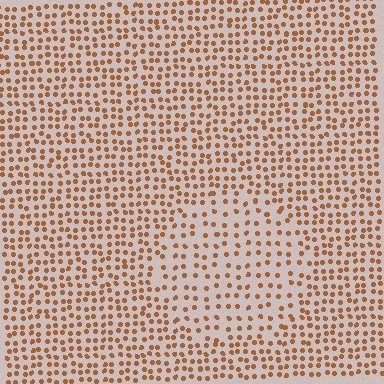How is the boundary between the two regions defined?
The boundary is defined by a change in element density (approximately 1.7x ratio). All elements are the same color, size, and shape.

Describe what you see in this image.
The image contains small brown elements arranged at two different densities. A circle-shaped region is visible where the elements are less densely packed than the surrounding area.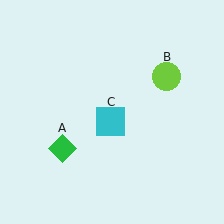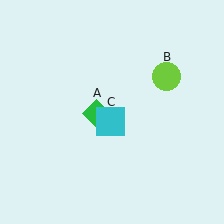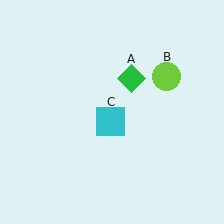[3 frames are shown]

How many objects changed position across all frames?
1 object changed position: green diamond (object A).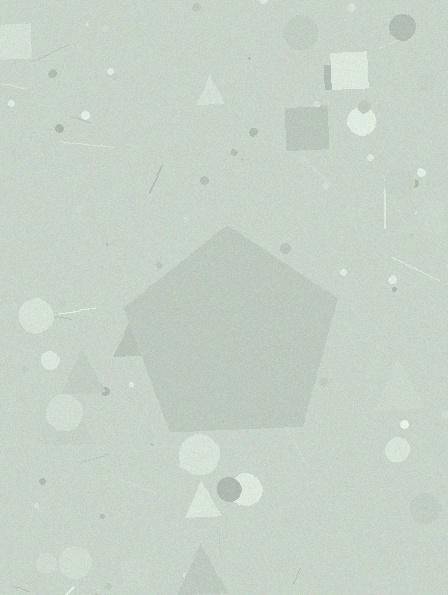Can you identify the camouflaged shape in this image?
The camouflaged shape is a pentagon.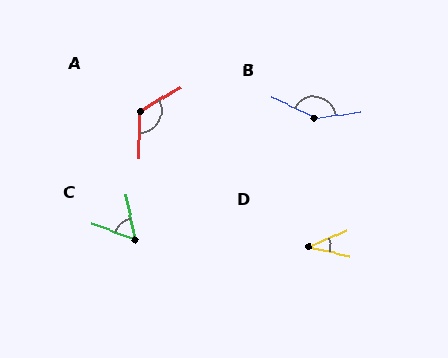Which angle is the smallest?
D, at approximately 36 degrees.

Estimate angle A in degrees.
Approximately 121 degrees.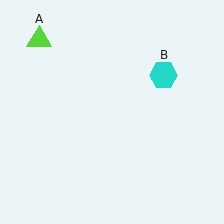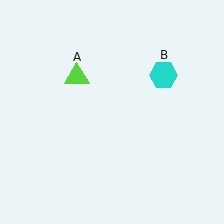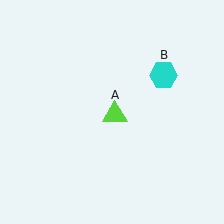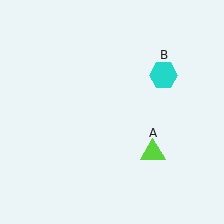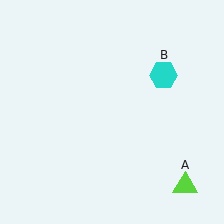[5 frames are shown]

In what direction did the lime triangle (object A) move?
The lime triangle (object A) moved down and to the right.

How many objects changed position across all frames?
1 object changed position: lime triangle (object A).